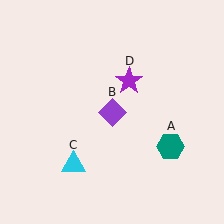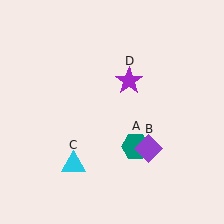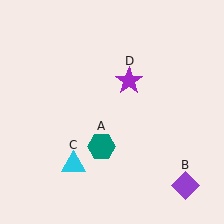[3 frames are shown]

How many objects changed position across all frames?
2 objects changed position: teal hexagon (object A), purple diamond (object B).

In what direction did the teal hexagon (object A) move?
The teal hexagon (object A) moved left.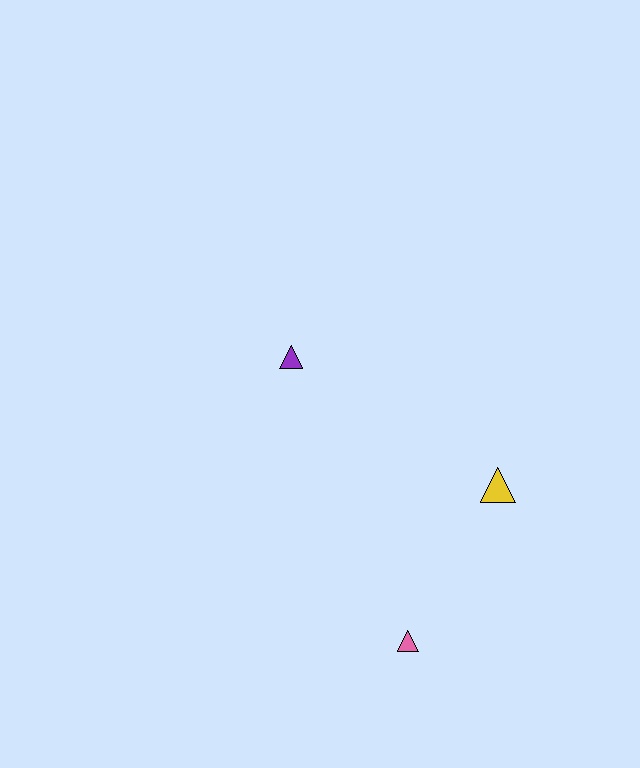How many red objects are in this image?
There are no red objects.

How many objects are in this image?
There are 3 objects.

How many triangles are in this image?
There are 3 triangles.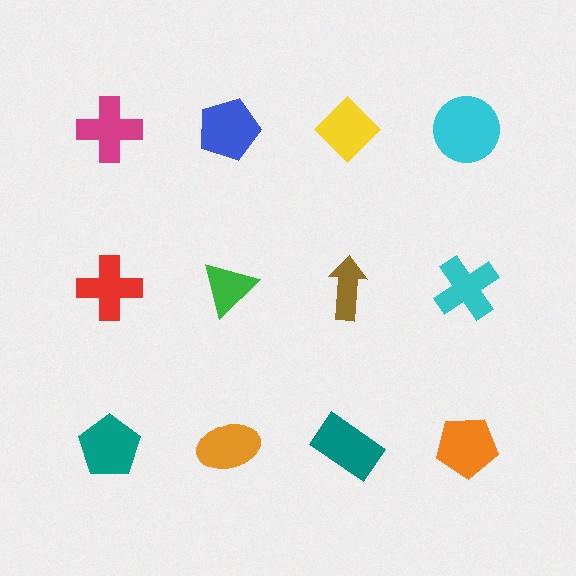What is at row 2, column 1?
A red cross.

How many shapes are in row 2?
4 shapes.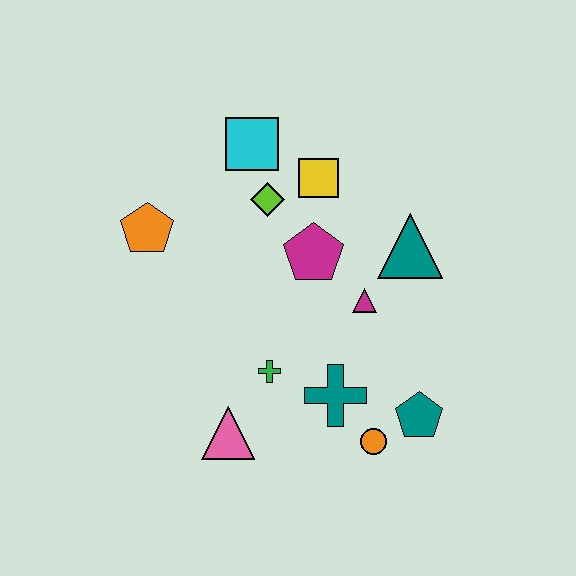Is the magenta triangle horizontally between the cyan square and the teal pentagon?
Yes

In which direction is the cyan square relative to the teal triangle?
The cyan square is to the left of the teal triangle.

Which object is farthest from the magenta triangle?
The orange pentagon is farthest from the magenta triangle.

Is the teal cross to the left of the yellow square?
No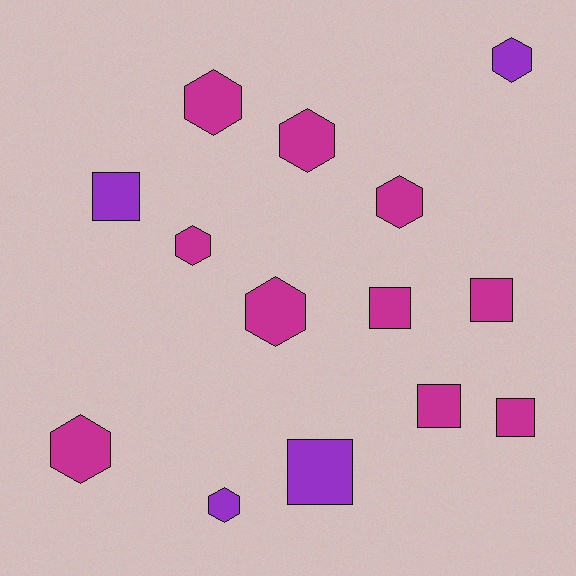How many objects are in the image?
There are 14 objects.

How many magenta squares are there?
There are 4 magenta squares.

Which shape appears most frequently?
Hexagon, with 8 objects.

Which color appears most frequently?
Magenta, with 10 objects.